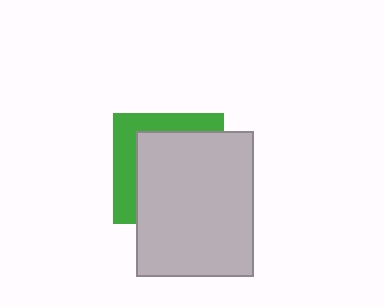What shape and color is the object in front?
The object in front is a light gray rectangle.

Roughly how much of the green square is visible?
A small part of it is visible (roughly 33%).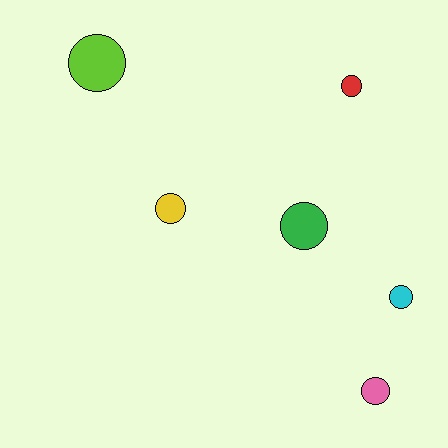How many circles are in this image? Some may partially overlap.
There are 6 circles.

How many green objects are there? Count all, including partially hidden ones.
There is 1 green object.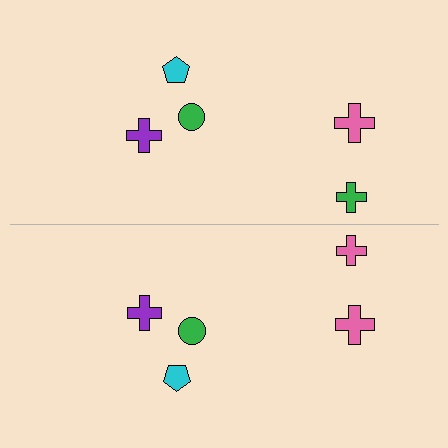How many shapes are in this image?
There are 10 shapes in this image.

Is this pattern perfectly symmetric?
No, the pattern is not perfectly symmetric. The pink cross on the bottom side breaks the symmetry — its mirror counterpart is green.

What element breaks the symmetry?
The pink cross on the bottom side breaks the symmetry — its mirror counterpart is green.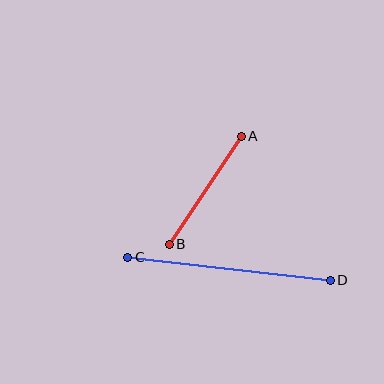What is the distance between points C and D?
The distance is approximately 204 pixels.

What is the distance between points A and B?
The distance is approximately 130 pixels.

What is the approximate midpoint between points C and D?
The midpoint is at approximately (229, 269) pixels.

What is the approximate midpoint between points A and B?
The midpoint is at approximately (205, 190) pixels.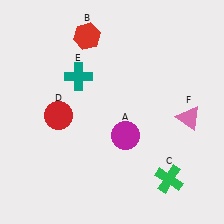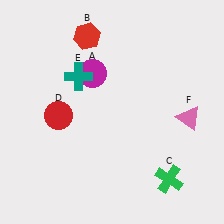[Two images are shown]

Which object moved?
The magenta circle (A) moved up.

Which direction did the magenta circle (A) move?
The magenta circle (A) moved up.